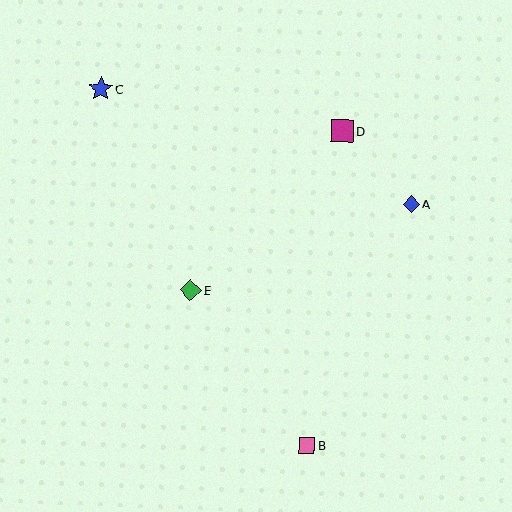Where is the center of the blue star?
The center of the blue star is at (100, 89).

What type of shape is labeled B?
Shape B is a pink square.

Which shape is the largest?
The blue star (labeled C) is the largest.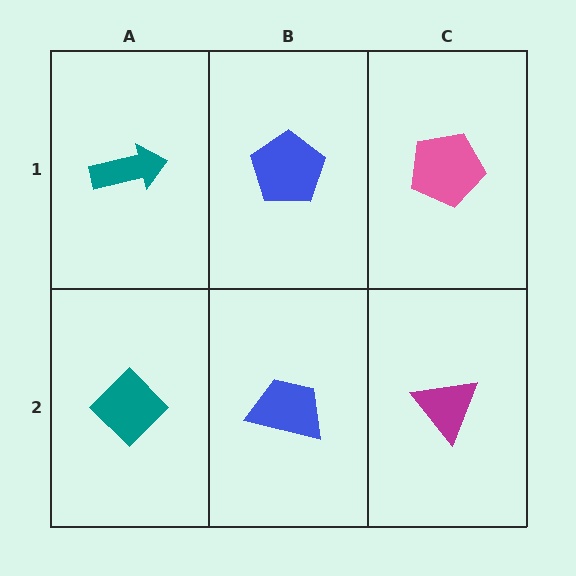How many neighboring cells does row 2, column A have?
2.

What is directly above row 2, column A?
A teal arrow.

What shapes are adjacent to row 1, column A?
A teal diamond (row 2, column A), a blue pentagon (row 1, column B).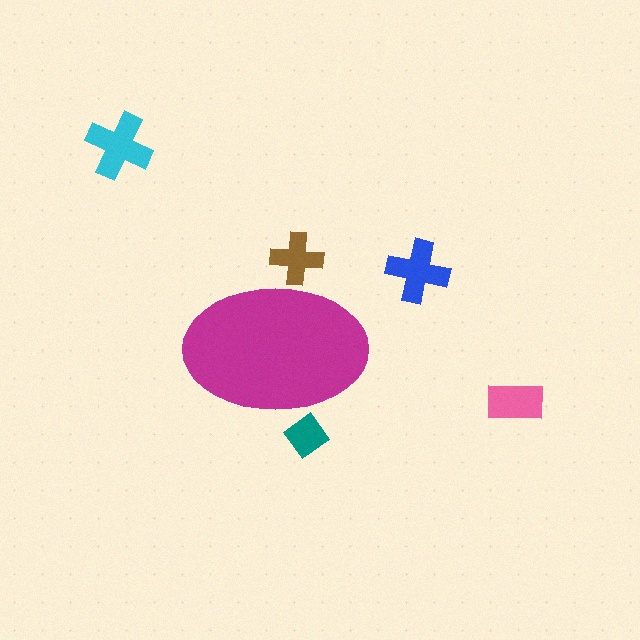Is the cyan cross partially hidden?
No, the cyan cross is fully visible.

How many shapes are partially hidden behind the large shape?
2 shapes are partially hidden.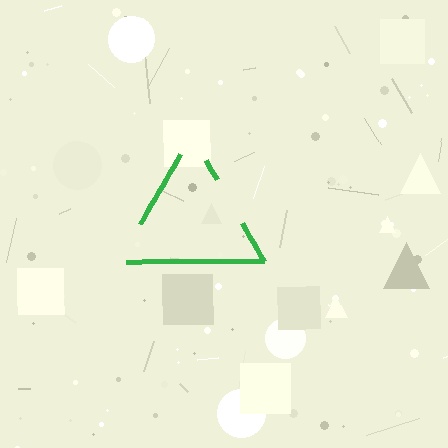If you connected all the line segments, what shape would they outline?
They would outline a triangle.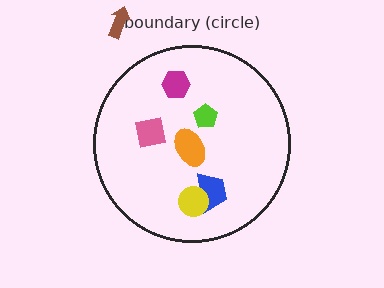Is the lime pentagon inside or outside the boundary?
Inside.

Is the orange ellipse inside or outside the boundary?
Inside.